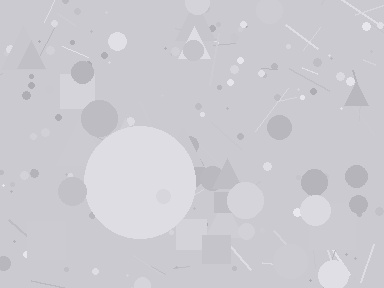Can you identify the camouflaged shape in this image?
The camouflaged shape is a circle.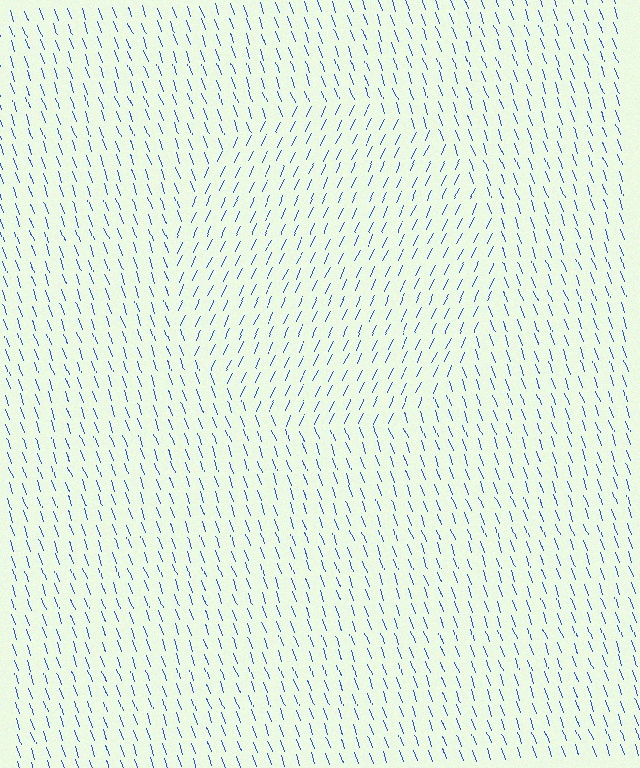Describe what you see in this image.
The image is filled with small blue line segments. A circle region in the image has lines oriented differently from the surrounding lines, creating a visible texture boundary.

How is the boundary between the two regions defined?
The boundary is defined purely by a change in line orientation (approximately 45 degrees difference). All lines are the same color and thickness.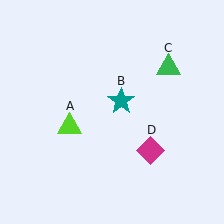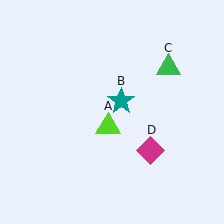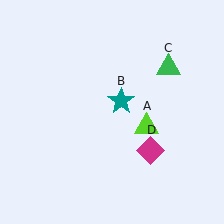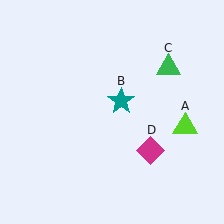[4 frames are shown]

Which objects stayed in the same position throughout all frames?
Teal star (object B) and green triangle (object C) and magenta diamond (object D) remained stationary.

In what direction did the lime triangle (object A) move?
The lime triangle (object A) moved right.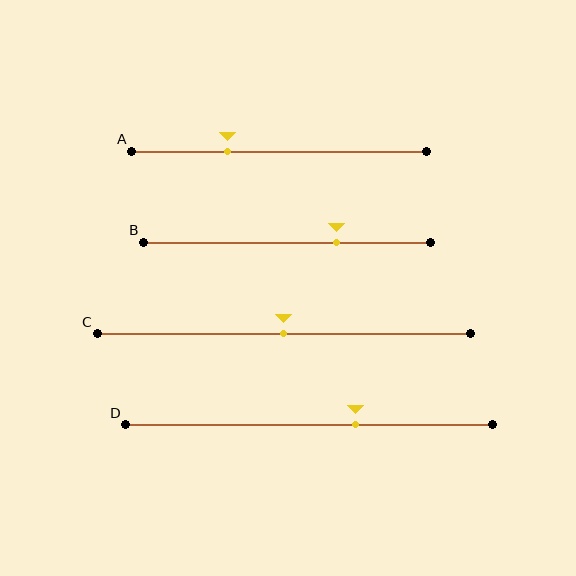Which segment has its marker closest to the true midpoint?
Segment C has its marker closest to the true midpoint.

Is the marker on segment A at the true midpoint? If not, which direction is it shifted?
No, the marker on segment A is shifted to the left by about 17% of the segment length.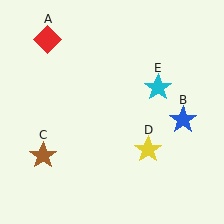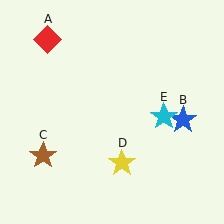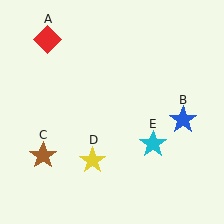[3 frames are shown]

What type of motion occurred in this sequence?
The yellow star (object D), cyan star (object E) rotated clockwise around the center of the scene.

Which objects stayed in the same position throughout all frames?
Red diamond (object A) and blue star (object B) and brown star (object C) remained stationary.